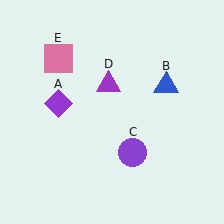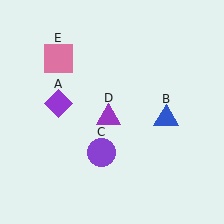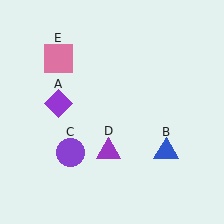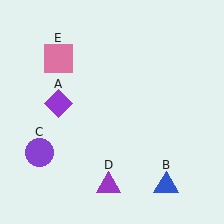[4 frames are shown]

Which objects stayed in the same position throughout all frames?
Purple diamond (object A) and pink square (object E) remained stationary.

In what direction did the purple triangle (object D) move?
The purple triangle (object D) moved down.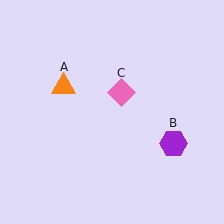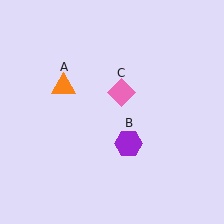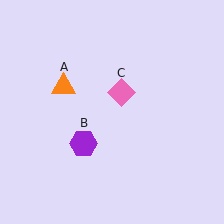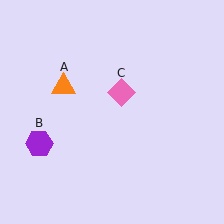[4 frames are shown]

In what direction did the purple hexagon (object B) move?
The purple hexagon (object B) moved left.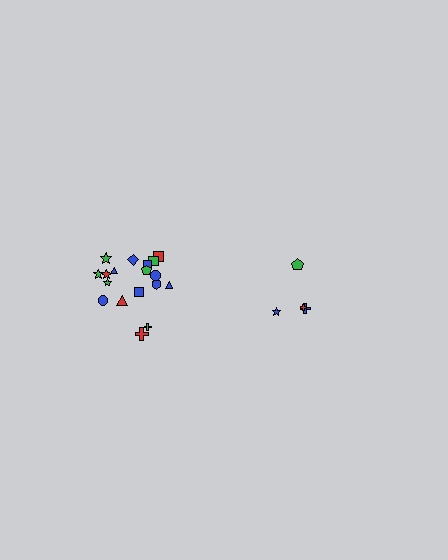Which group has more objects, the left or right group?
The left group.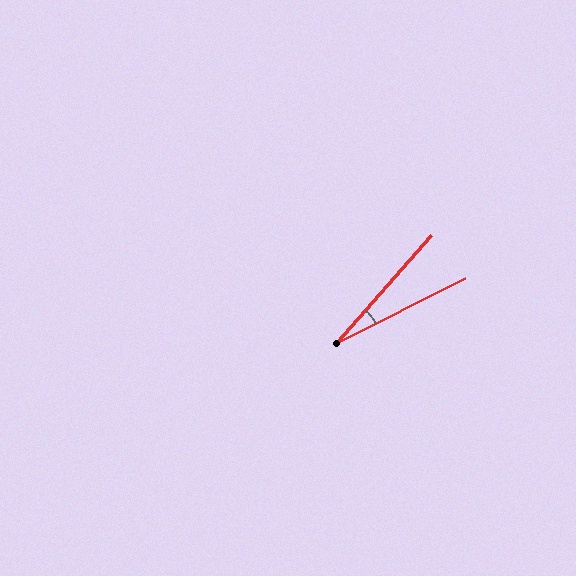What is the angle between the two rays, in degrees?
Approximately 22 degrees.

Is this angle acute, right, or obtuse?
It is acute.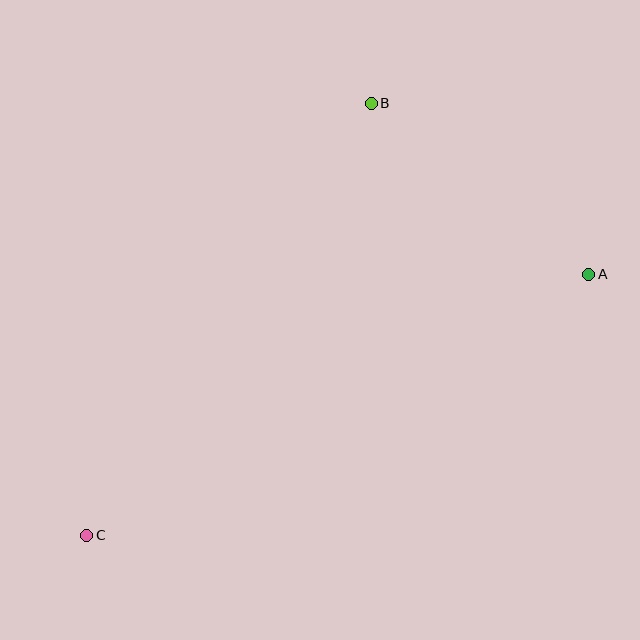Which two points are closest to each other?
Points A and B are closest to each other.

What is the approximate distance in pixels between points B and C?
The distance between B and C is approximately 517 pixels.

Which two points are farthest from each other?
Points A and C are farthest from each other.